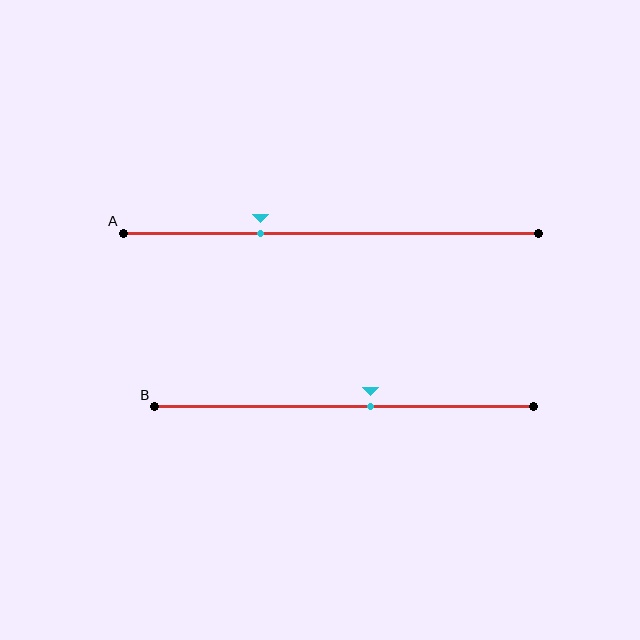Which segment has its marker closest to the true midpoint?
Segment B has its marker closest to the true midpoint.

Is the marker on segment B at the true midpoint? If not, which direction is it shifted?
No, the marker on segment B is shifted to the right by about 7% of the segment length.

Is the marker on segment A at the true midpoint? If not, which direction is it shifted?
No, the marker on segment A is shifted to the left by about 17% of the segment length.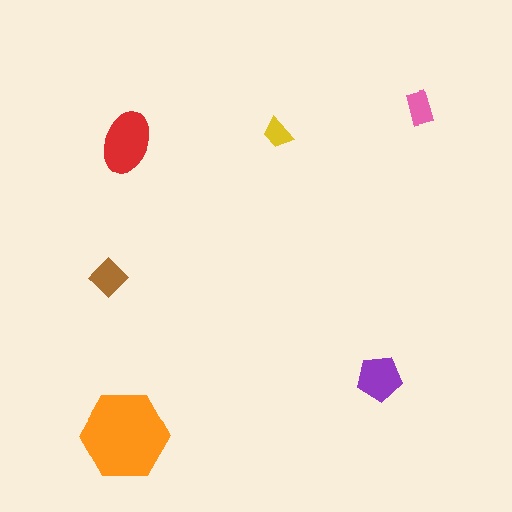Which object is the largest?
The orange hexagon.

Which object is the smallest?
The yellow trapezoid.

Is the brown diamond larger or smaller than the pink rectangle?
Larger.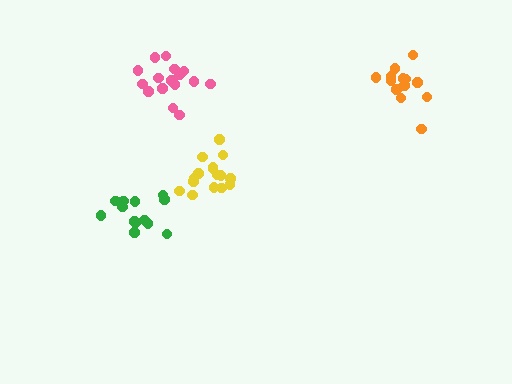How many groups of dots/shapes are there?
There are 4 groups.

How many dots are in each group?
Group 1: 16 dots, Group 2: 14 dots, Group 3: 17 dots, Group 4: 14 dots (61 total).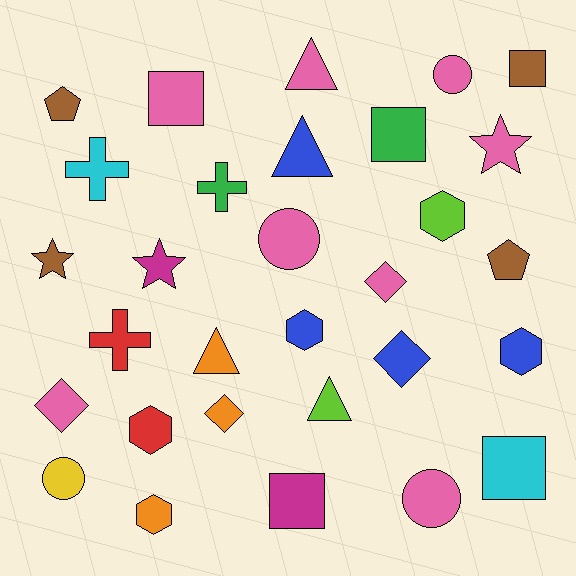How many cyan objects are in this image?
There are 2 cyan objects.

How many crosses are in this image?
There are 3 crosses.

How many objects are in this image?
There are 30 objects.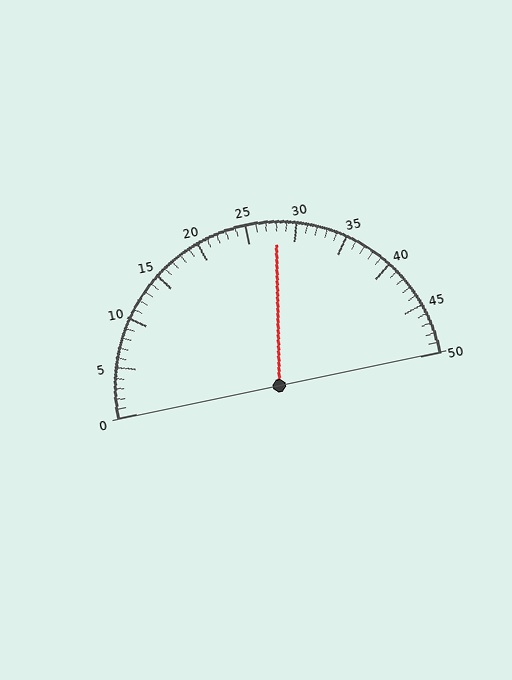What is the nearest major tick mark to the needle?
The nearest major tick mark is 30.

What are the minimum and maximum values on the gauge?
The gauge ranges from 0 to 50.